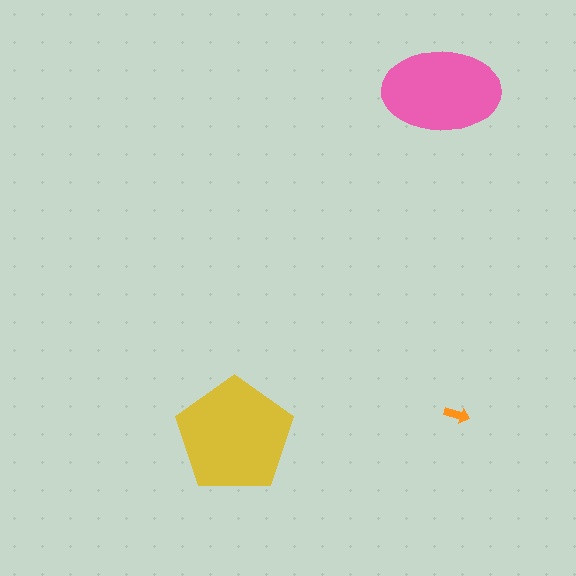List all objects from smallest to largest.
The orange arrow, the pink ellipse, the yellow pentagon.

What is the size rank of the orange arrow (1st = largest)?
3rd.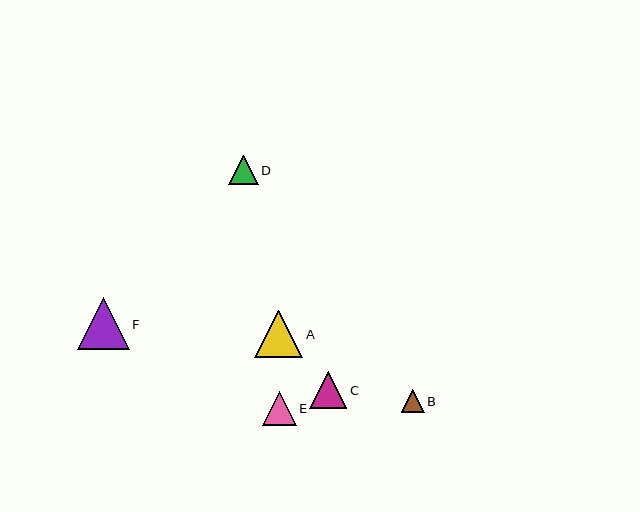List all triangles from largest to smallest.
From largest to smallest: F, A, C, E, D, B.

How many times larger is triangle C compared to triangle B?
Triangle C is approximately 1.6 times the size of triangle B.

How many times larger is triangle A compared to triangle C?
Triangle A is approximately 1.3 times the size of triangle C.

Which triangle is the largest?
Triangle F is the largest with a size of approximately 52 pixels.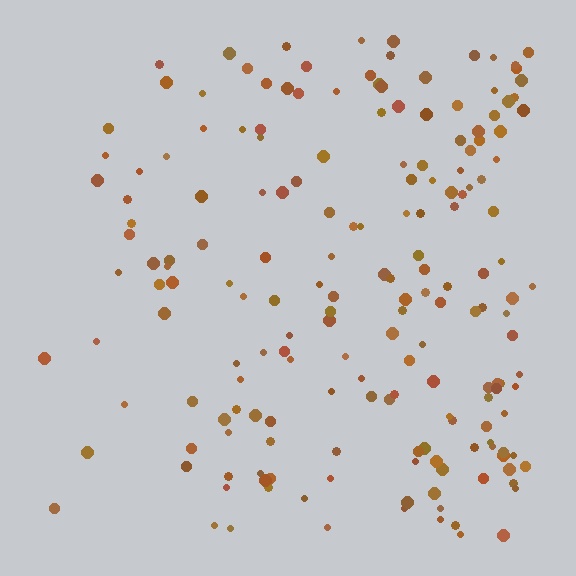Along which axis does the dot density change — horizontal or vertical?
Horizontal.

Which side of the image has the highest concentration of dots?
The right.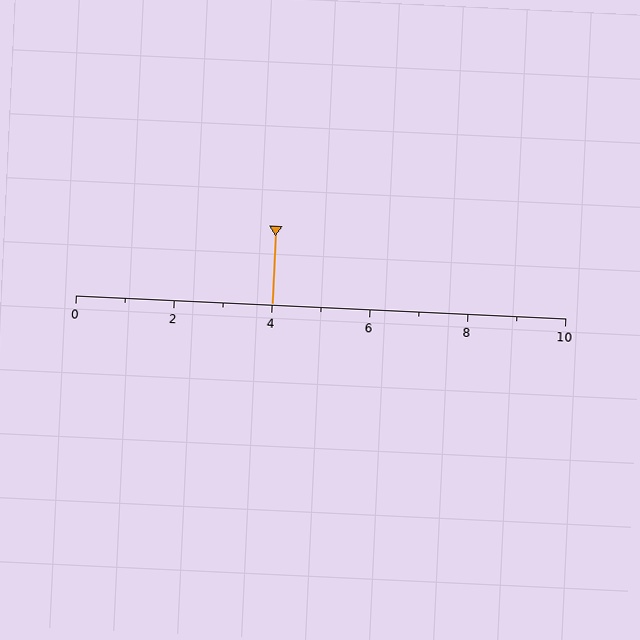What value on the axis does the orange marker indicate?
The marker indicates approximately 4.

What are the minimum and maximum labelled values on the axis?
The axis runs from 0 to 10.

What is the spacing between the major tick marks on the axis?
The major ticks are spaced 2 apart.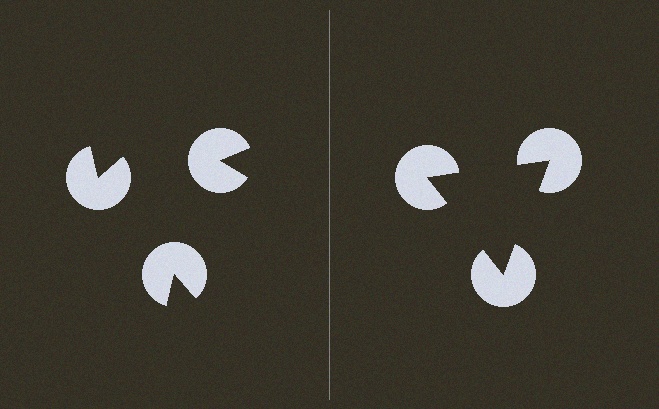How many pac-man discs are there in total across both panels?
6 — 3 on each side.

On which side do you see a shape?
An illusory triangle appears on the right side. On the left side the wedge cuts are rotated, so no coherent shape forms.